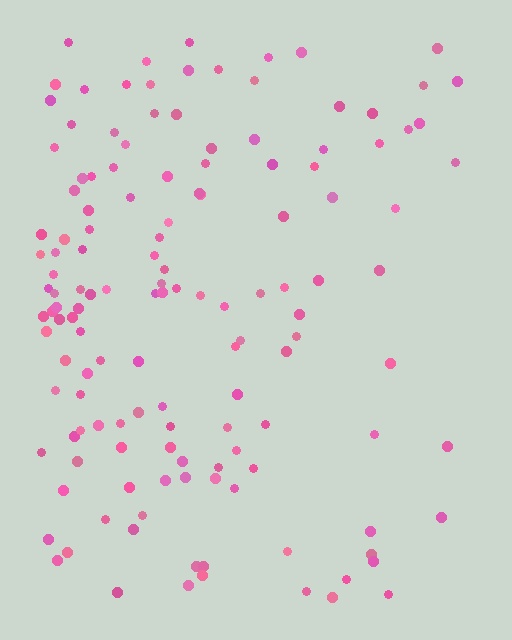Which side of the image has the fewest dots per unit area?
The right.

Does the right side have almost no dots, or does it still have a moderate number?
Still a moderate number, just noticeably fewer than the left.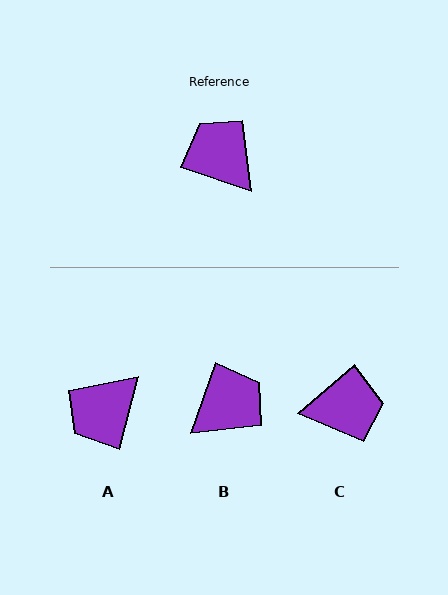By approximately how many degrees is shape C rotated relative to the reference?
Approximately 120 degrees clockwise.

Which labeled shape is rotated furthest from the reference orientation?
C, about 120 degrees away.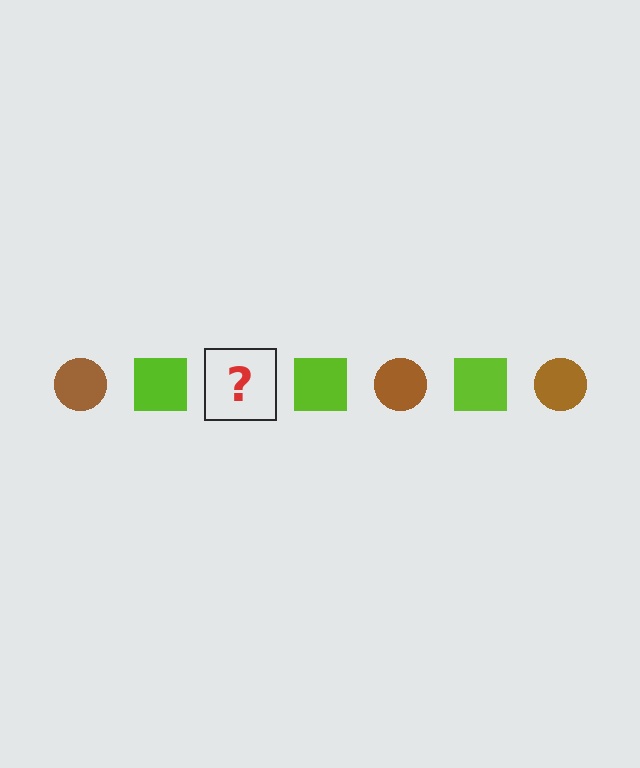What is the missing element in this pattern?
The missing element is a brown circle.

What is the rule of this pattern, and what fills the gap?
The rule is that the pattern alternates between brown circle and lime square. The gap should be filled with a brown circle.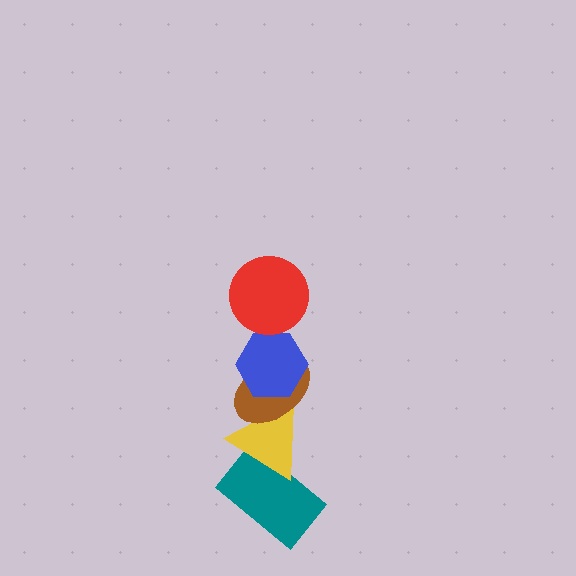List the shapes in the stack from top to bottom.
From top to bottom: the red circle, the blue hexagon, the brown ellipse, the yellow triangle, the teal rectangle.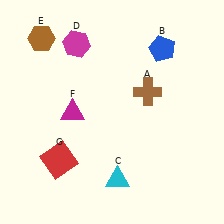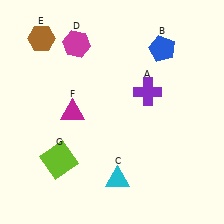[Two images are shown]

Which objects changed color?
A changed from brown to purple. G changed from red to lime.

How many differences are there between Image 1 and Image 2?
There are 2 differences between the two images.